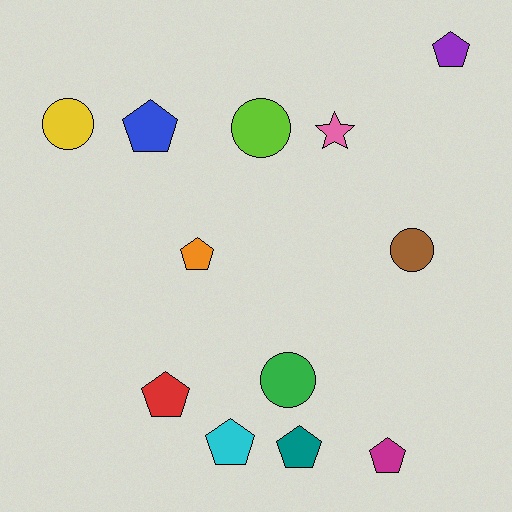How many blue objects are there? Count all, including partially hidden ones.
There is 1 blue object.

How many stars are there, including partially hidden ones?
There is 1 star.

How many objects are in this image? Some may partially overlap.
There are 12 objects.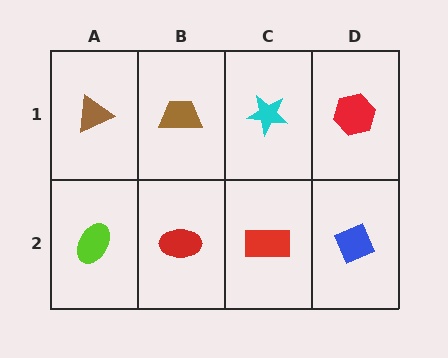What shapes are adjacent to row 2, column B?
A brown trapezoid (row 1, column B), a lime ellipse (row 2, column A), a red rectangle (row 2, column C).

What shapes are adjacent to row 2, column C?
A cyan star (row 1, column C), a red ellipse (row 2, column B), a blue diamond (row 2, column D).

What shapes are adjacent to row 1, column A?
A lime ellipse (row 2, column A), a brown trapezoid (row 1, column B).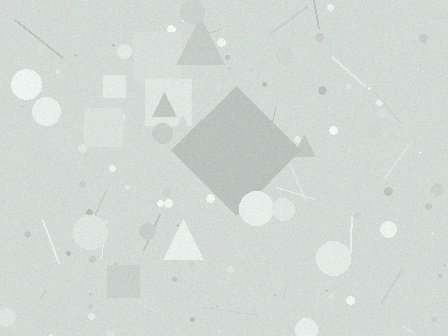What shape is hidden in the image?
A diamond is hidden in the image.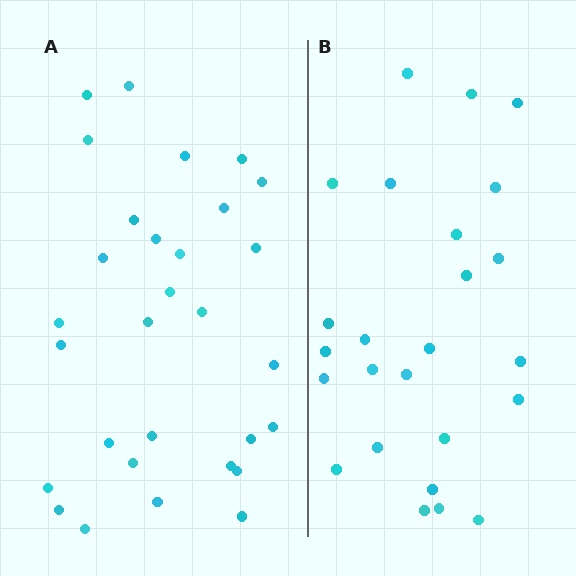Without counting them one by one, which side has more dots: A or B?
Region A (the left region) has more dots.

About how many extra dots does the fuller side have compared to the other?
Region A has about 5 more dots than region B.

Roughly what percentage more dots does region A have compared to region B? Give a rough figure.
About 20% more.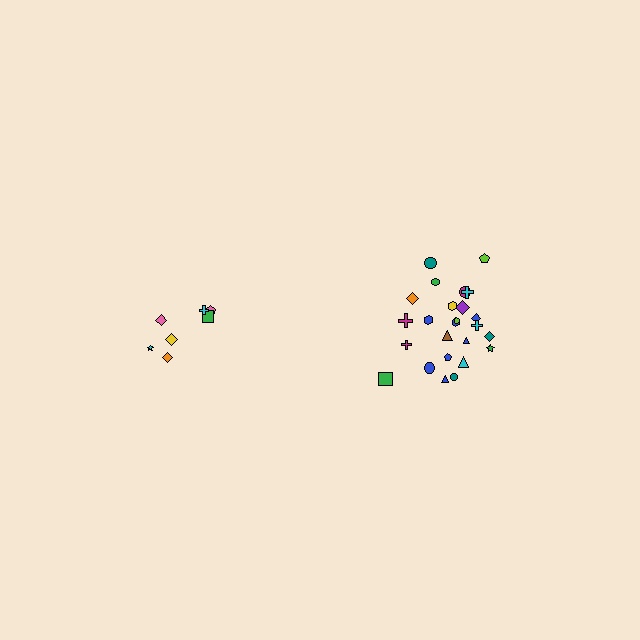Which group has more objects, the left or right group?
The right group.